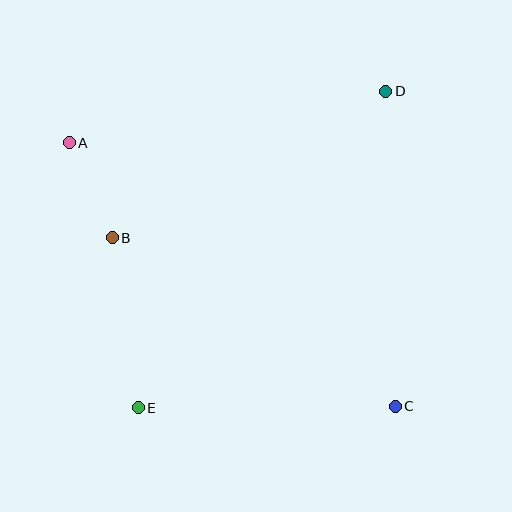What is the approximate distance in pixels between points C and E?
The distance between C and E is approximately 257 pixels.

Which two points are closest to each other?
Points A and B are closest to each other.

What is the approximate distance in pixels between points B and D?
The distance between B and D is approximately 310 pixels.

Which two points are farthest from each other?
Points A and C are farthest from each other.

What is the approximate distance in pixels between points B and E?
The distance between B and E is approximately 172 pixels.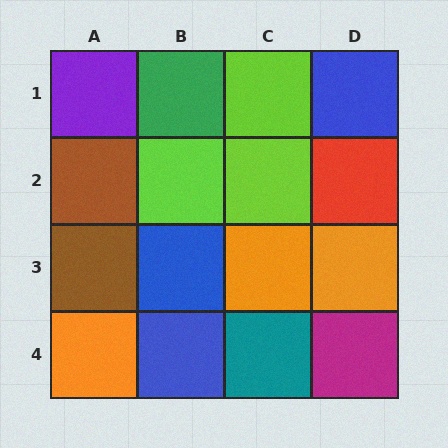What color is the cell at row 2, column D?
Red.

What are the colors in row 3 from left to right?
Brown, blue, orange, orange.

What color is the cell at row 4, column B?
Blue.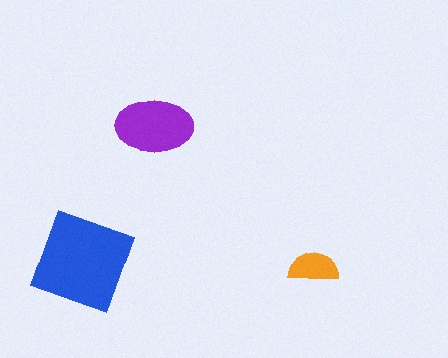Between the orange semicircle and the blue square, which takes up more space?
The blue square.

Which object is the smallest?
The orange semicircle.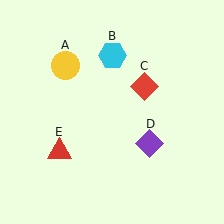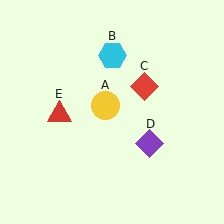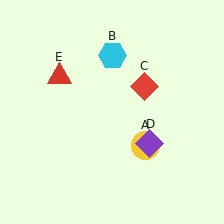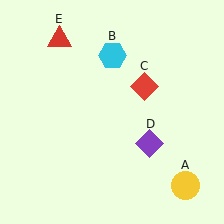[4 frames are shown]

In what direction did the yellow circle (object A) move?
The yellow circle (object A) moved down and to the right.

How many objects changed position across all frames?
2 objects changed position: yellow circle (object A), red triangle (object E).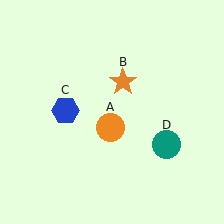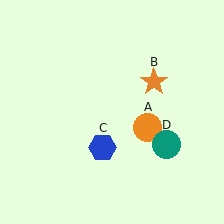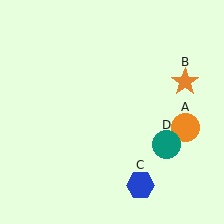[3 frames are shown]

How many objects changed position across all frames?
3 objects changed position: orange circle (object A), orange star (object B), blue hexagon (object C).